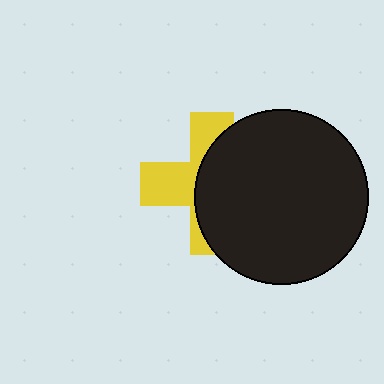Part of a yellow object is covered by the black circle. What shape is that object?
It is a cross.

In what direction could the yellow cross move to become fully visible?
The yellow cross could move left. That would shift it out from behind the black circle entirely.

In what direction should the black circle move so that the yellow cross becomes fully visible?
The black circle should move right. That is the shortest direction to clear the overlap and leave the yellow cross fully visible.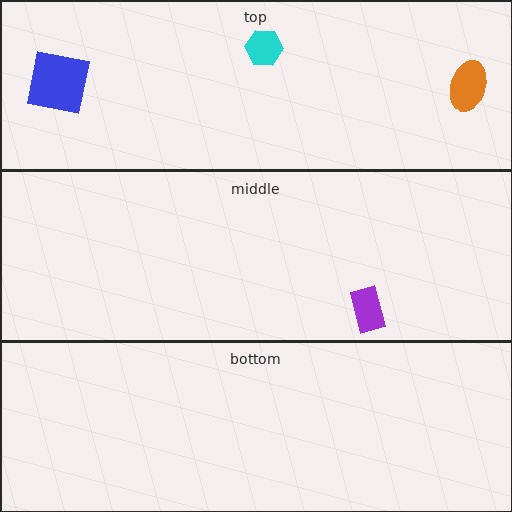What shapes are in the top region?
The cyan hexagon, the orange ellipse, the blue square.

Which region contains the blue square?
The top region.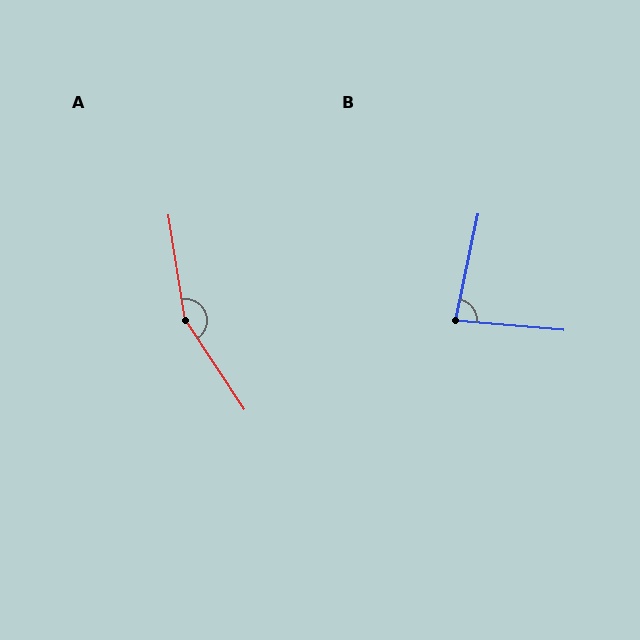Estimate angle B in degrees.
Approximately 83 degrees.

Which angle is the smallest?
B, at approximately 83 degrees.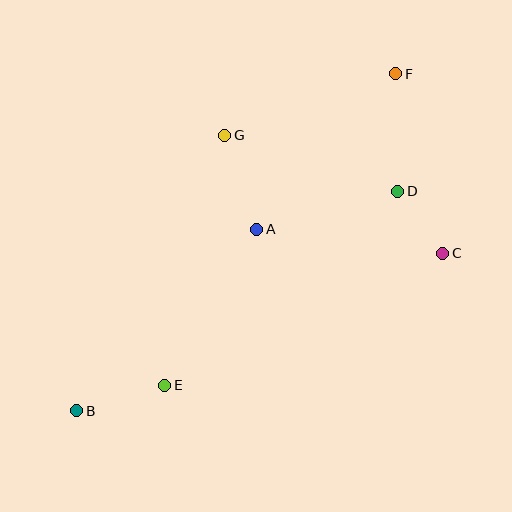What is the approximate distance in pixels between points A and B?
The distance between A and B is approximately 256 pixels.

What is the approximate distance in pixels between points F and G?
The distance between F and G is approximately 182 pixels.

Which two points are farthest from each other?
Points B and F are farthest from each other.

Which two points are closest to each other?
Points C and D are closest to each other.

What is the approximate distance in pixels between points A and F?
The distance between A and F is approximately 209 pixels.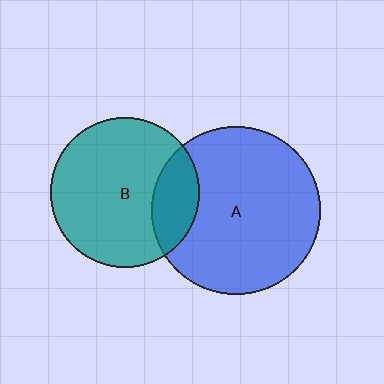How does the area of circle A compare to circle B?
Approximately 1.3 times.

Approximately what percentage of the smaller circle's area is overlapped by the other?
Approximately 20%.